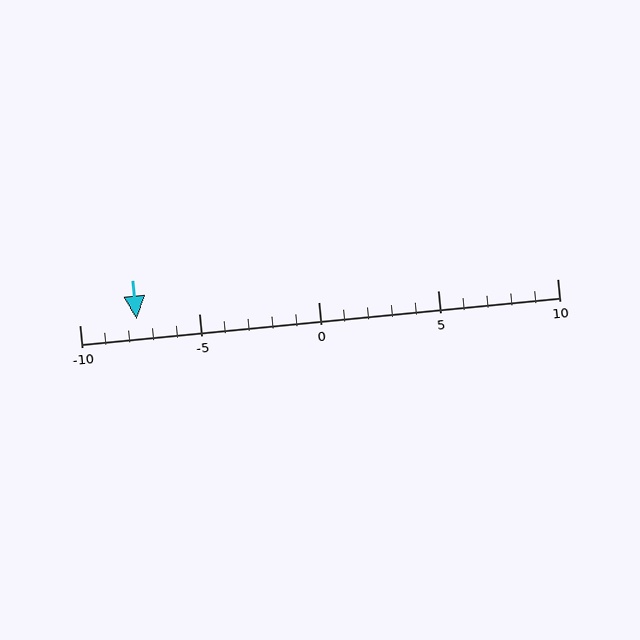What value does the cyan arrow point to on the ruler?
The cyan arrow points to approximately -8.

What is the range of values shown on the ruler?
The ruler shows values from -10 to 10.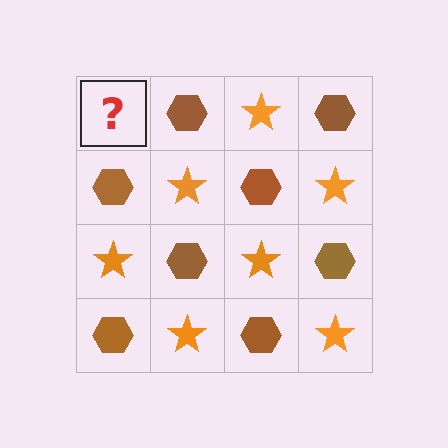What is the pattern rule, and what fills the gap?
The rule is that it alternates orange star and brown hexagon in a checkerboard pattern. The gap should be filled with an orange star.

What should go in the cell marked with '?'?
The missing cell should contain an orange star.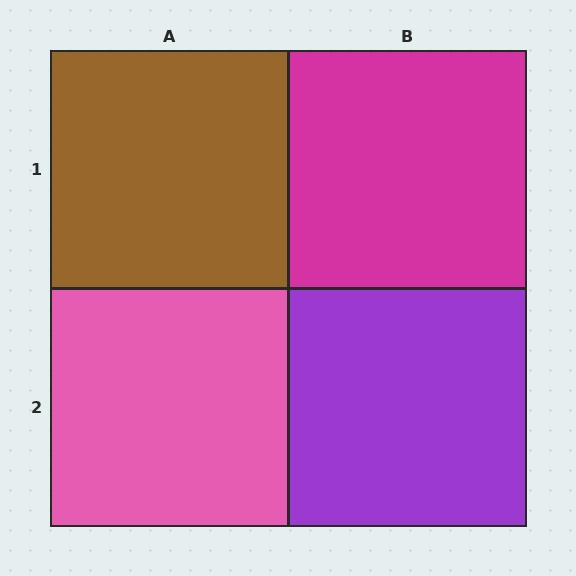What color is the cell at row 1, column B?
Magenta.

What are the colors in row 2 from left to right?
Pink, purple.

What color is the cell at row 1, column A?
Brown.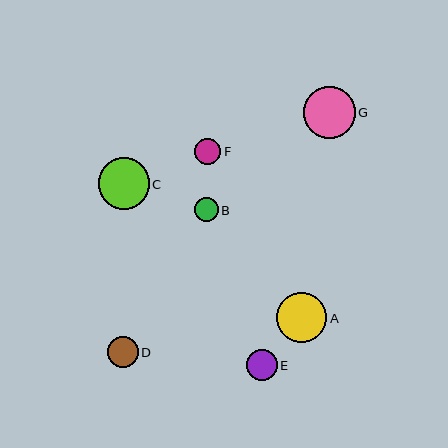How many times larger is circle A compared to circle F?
Circle A is approximately 1.9 times the size of circle F.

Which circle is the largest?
Circle G is the largest with a size of approximately 52 pixels.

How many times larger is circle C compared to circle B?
Circle C is approximately 2.2 times the size of circle B.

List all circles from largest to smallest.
From largest to smallest: G, C, A, E, D, F, B.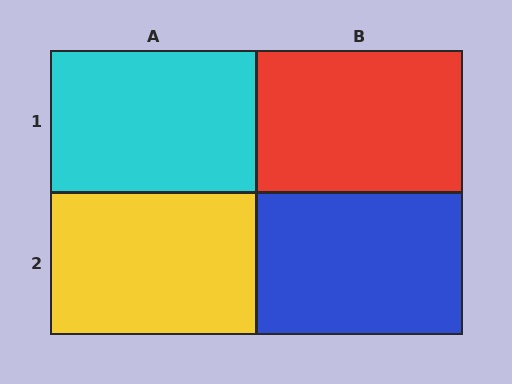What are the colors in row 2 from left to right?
Yellow, blue.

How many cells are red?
1 cell is red.